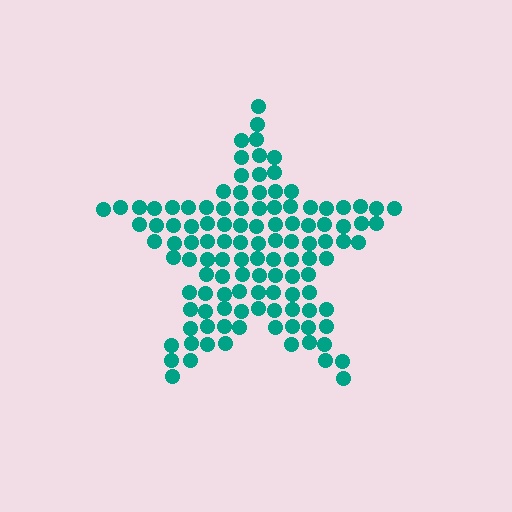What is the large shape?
The large shape is a star.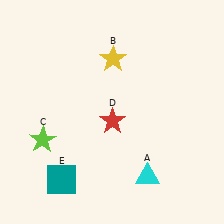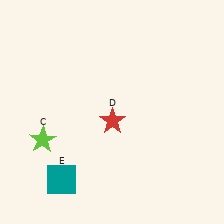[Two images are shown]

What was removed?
The cyan triangle (A), the yellow star (B) were removed in Image 2.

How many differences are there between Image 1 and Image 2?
There are 2 differences between the two images.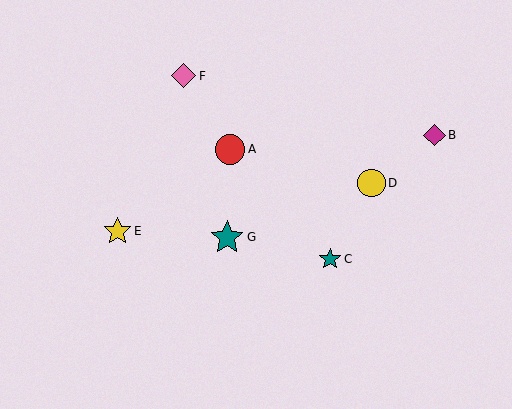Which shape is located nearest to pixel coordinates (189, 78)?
The pink diamond (labeled F) at (184, 76) is nearest to that location.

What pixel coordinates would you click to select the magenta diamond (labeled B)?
Click at (435, 135) to select the magenta diamond B.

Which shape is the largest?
The teal star (labeled G) is the largest.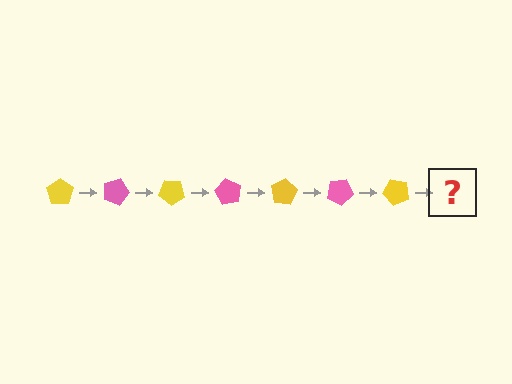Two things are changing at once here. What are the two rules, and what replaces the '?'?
The two rules are that it rotates 20 degrees each step and the color cycles through yellow and pink. The '?' should be a pink pentagon, rotated 140 degrees from the start.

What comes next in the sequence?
The next element should be a pink pentagon, rotated 140 degrees from the start.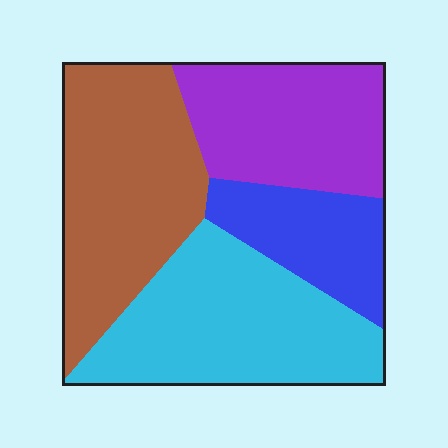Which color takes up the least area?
Blue, at roughly 15%.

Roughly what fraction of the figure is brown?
Brown takes up between a sixth and a third of the figure.